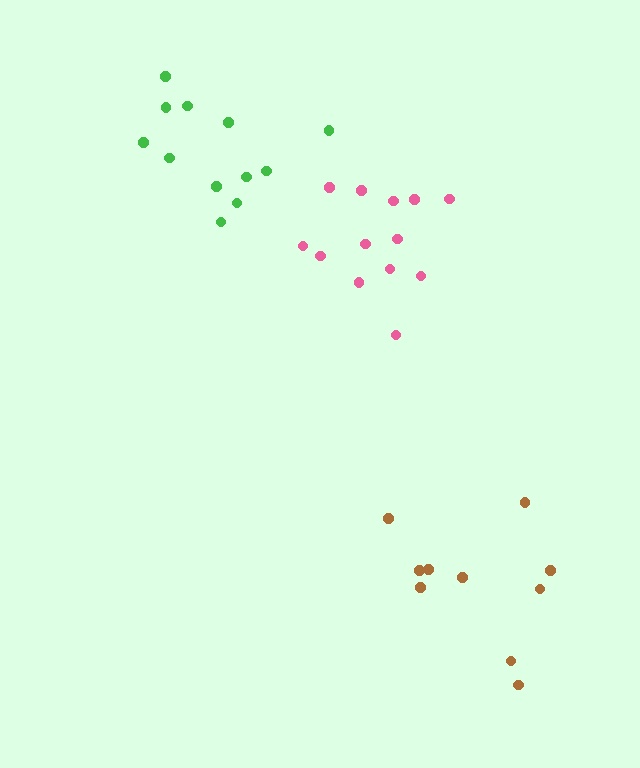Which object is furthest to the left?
The green cluster is leftmost.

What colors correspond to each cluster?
The clusters are colored: pink, brown, green.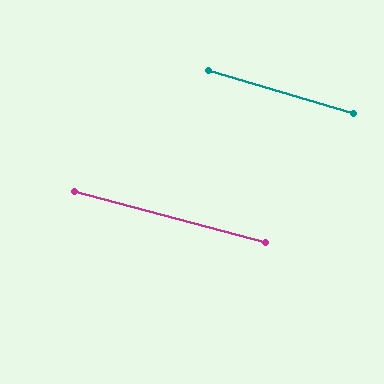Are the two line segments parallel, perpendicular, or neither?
Parallel — their directions differ by only 1.4°.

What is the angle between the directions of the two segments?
Approximately 1 degree.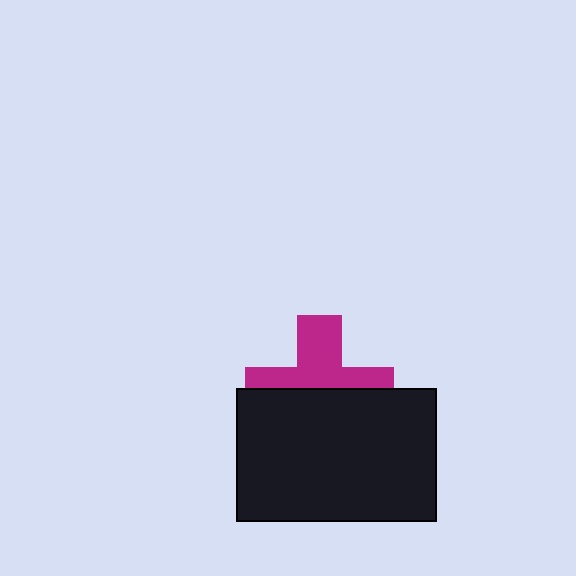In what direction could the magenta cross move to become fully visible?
The magenta cross could move up. That would shift it out from behind the black rectangle entirely.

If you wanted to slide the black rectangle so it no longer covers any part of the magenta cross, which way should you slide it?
Slide it down — that is the most direct way to separate the two shapes.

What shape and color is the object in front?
The object in front is a black rectangle.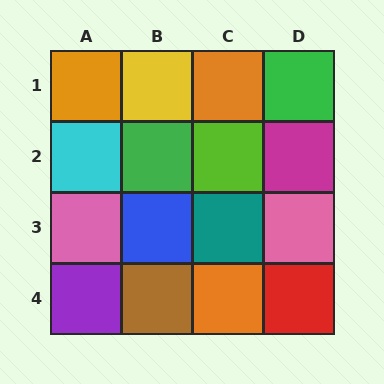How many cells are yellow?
1 cell is yellow.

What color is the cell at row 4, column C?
Orange.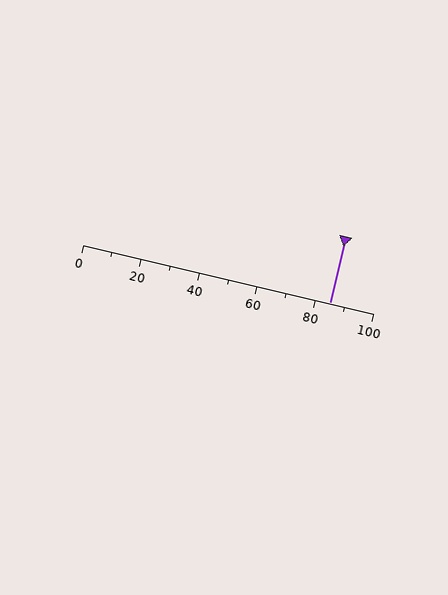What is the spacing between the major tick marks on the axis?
The major ticks are spaced 20 apart.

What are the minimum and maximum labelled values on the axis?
The axis runs from 0 to 100.